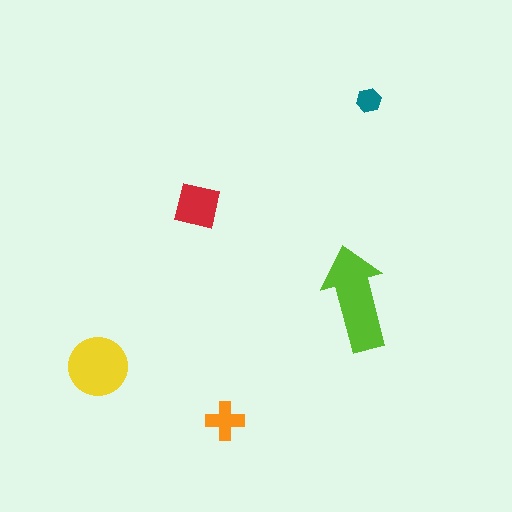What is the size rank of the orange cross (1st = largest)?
4th.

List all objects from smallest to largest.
The teal hexagon, the orange cross, the red square, the yellow circle, the lime arrow.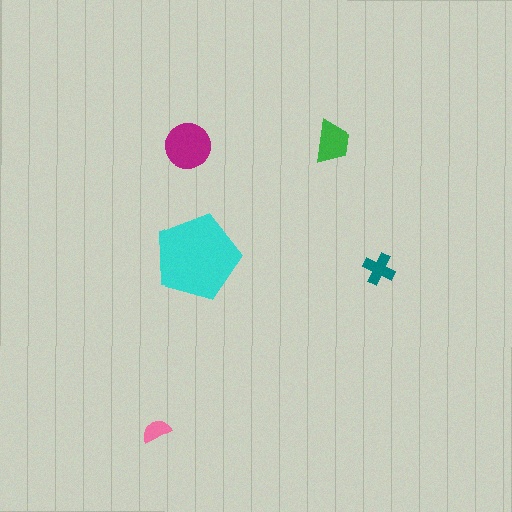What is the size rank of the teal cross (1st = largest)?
4th.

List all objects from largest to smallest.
The cyan pentagon, the magenta circle, the green trapezoid, the teal cross, the pink semicircle.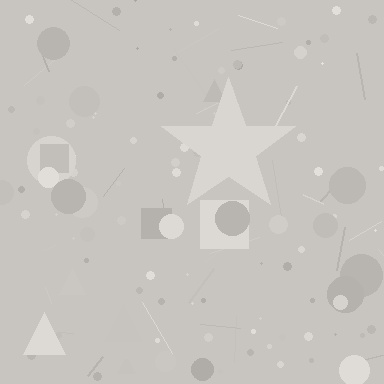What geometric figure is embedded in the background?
A star is embedded in the background.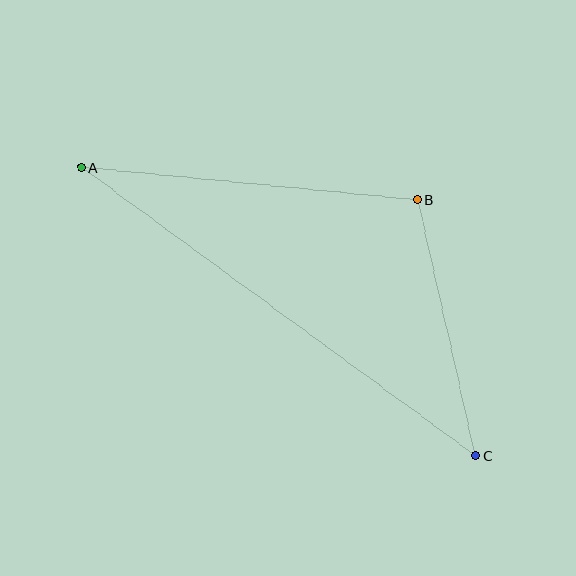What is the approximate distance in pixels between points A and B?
The distance between A and B is approximately 337 pixels.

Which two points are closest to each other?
Points B and C are closest to each other.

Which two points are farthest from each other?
Points A and C are farthest from each other.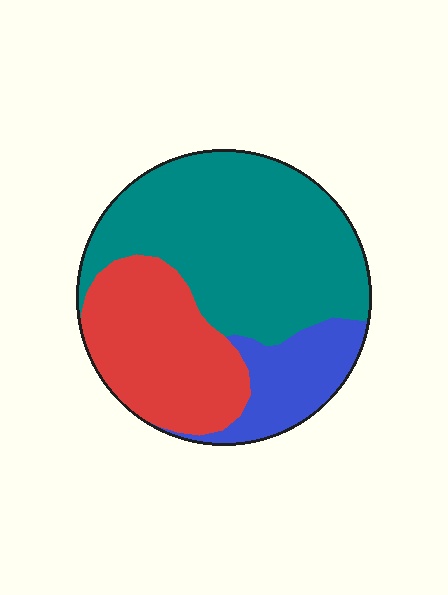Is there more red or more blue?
Red.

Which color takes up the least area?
Blue, at roughly 15%.